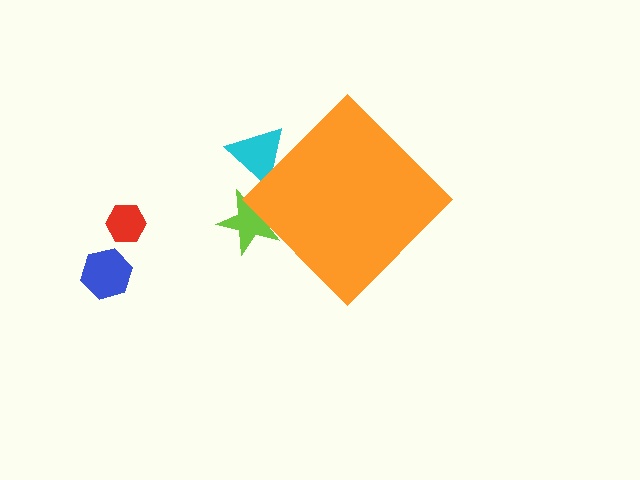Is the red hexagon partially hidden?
No, the red hexagon is fully visible.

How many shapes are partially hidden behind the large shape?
2 shapes are partially hidden.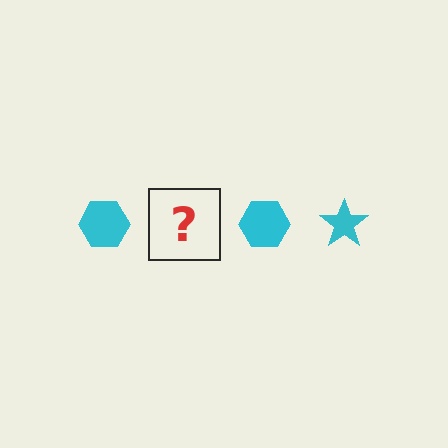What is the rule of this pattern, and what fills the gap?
The rule is that the pattern cycles through hexagon, star shapes in cyan. The gap should be filled with a cyan star.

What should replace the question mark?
The question mark should be replaced with a cyan star.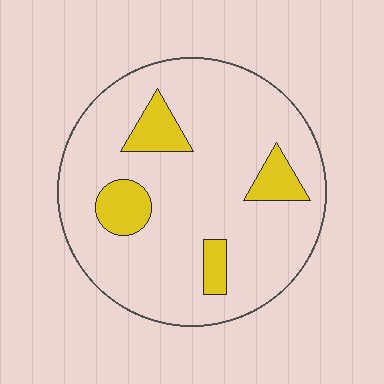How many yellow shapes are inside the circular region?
4.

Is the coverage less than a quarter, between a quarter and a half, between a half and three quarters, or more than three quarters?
Less than a quarter.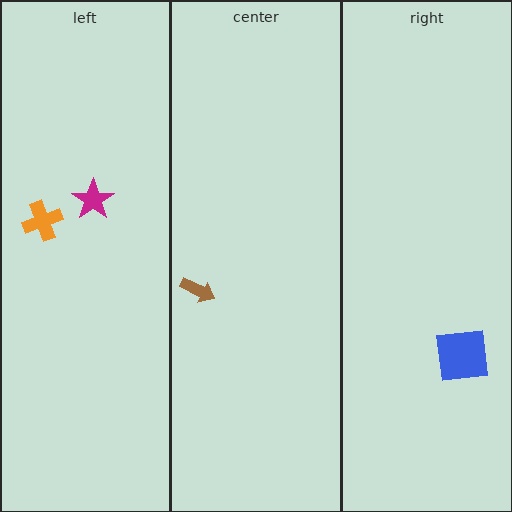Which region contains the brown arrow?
The center region.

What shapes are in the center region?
The brown arrow.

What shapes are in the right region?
The blue square.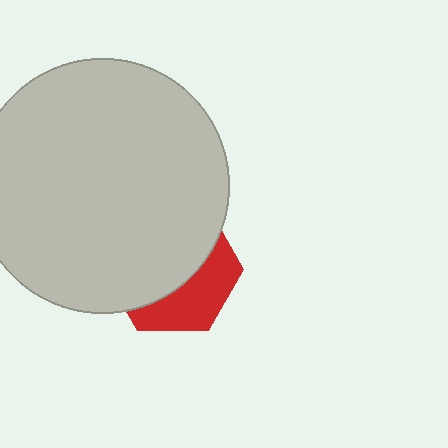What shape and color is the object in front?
The object in front is a light gray circle.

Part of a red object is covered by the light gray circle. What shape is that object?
It is a hexagon.